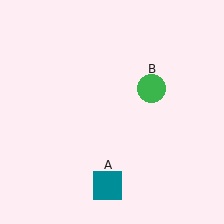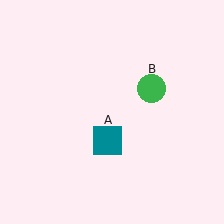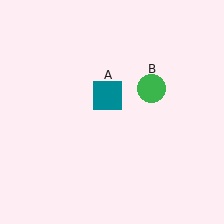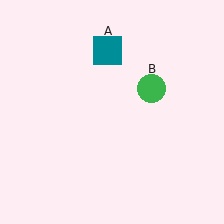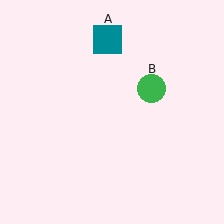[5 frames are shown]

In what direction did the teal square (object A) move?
The teal square (object A) moved up.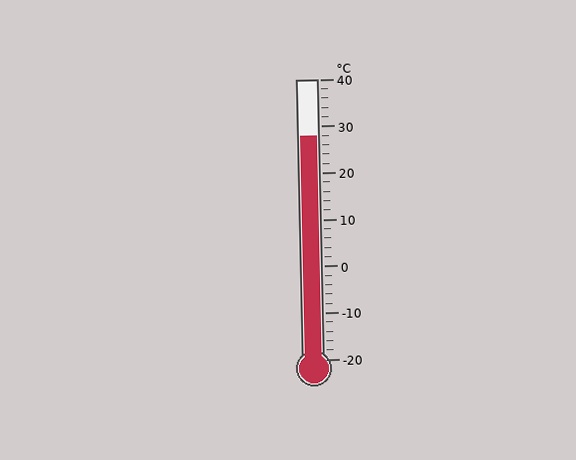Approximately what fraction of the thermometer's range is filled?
The thermometer is filled to approximately 80% of its range.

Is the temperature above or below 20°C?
The temperature is above 20°C.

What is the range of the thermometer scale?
The thermometer scale ranges from -20°C to 40°C.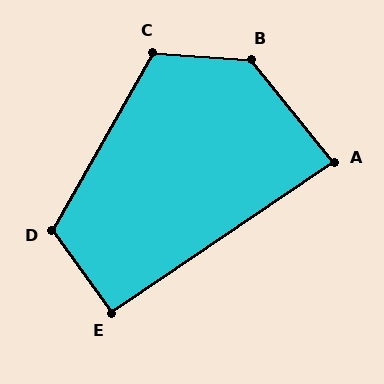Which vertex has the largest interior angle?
B, at approximately 133 degrees.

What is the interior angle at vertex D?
Approximately 115 degrees (obtuse).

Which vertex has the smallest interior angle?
A, at approximately 85 degrees.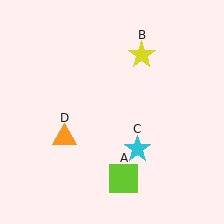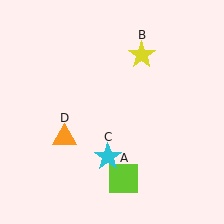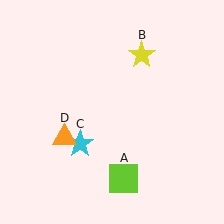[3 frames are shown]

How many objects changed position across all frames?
1 object changed position: cyan star (object C).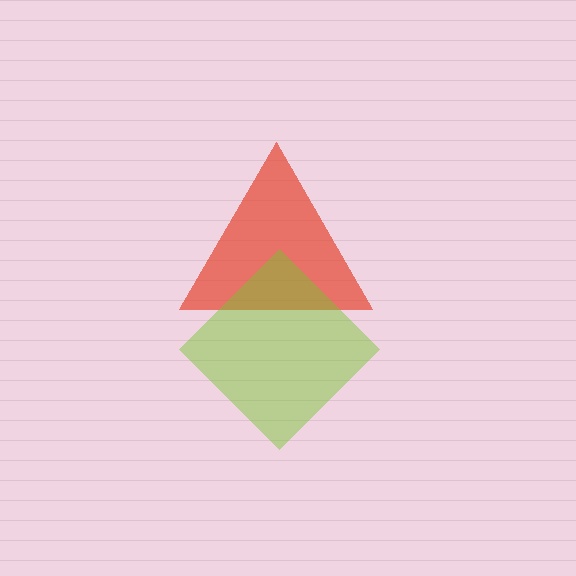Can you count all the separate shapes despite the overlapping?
Yes, there are 2 separate shapes.